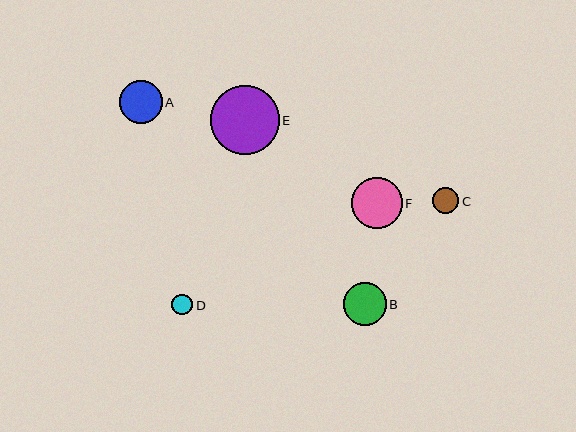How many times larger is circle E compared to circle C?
Circle E is approximately 2.7 times the size of circle C.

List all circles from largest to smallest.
From largest to smallest: E, F, B, A, C, D.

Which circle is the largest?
Circle E is the largest with a size of approximately 69 pixels.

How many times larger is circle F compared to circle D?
Circle F is approximately 2.5 times the size of circle D.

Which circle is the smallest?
Circle D is the smallest with a size of approximately 21 pixels.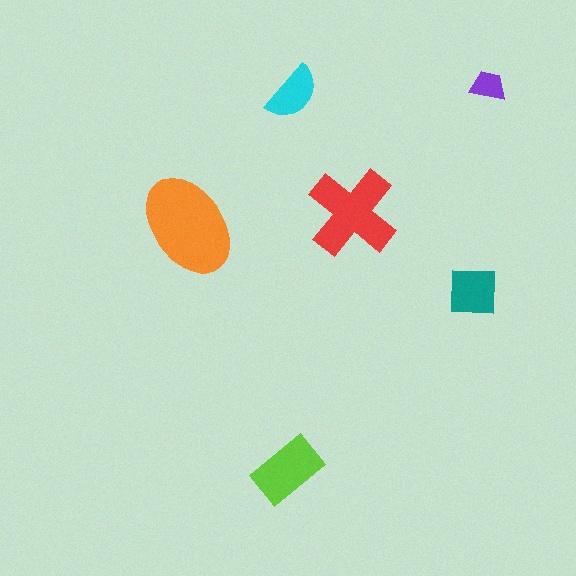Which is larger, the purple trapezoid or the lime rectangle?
The lime rectangle.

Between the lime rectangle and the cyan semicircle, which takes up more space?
The lime rectangle.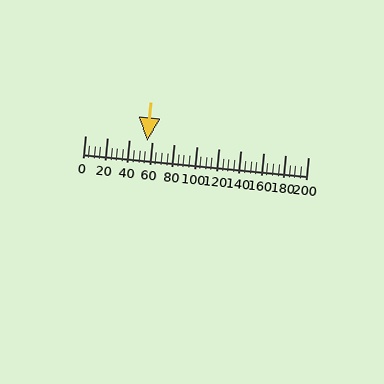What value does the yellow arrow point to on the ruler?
The yellow arrow points to approximately 56.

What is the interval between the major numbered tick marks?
The major tick marks are spaced 20 units apart.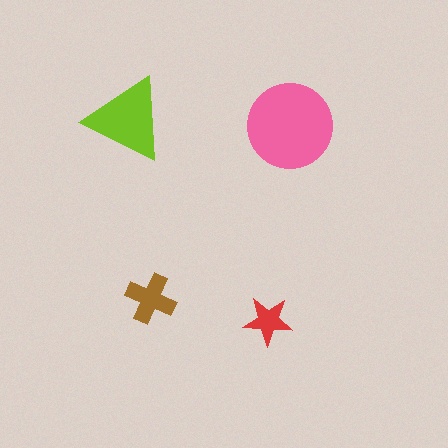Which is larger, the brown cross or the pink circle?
The pink circle.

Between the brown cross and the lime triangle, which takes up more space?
The lime triangle.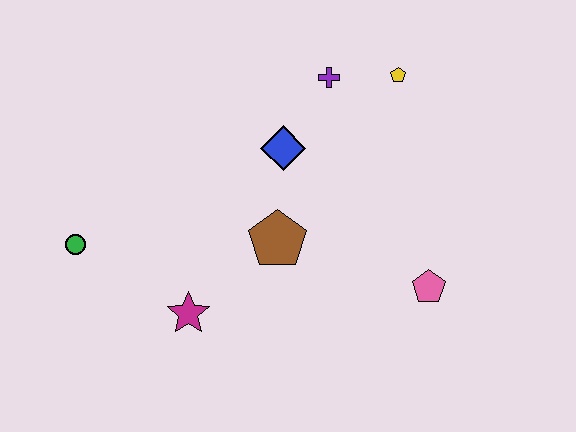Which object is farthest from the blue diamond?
The green circle is farthest from the blue diamond.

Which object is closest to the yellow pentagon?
The purple cross is closest to the yellow pentagon.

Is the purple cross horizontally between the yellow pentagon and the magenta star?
Yes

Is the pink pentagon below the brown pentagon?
Yes